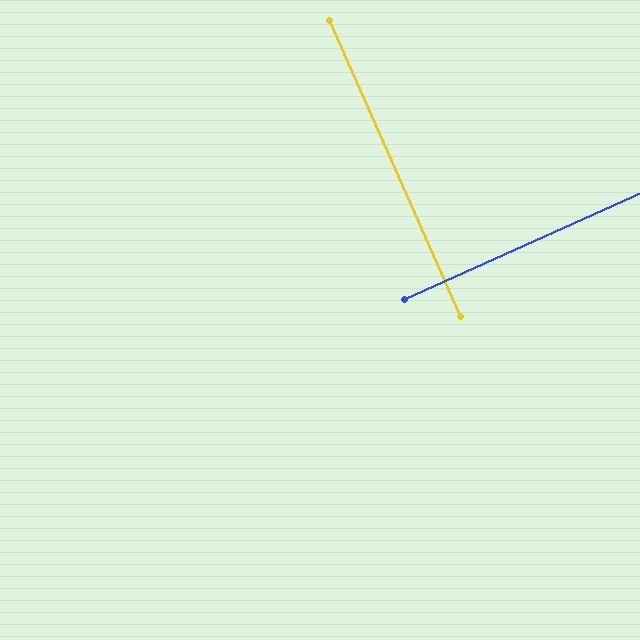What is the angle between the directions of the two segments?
Approximately 90 degrees.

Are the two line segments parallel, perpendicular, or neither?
Perpendicular — they meet at approximately 90°.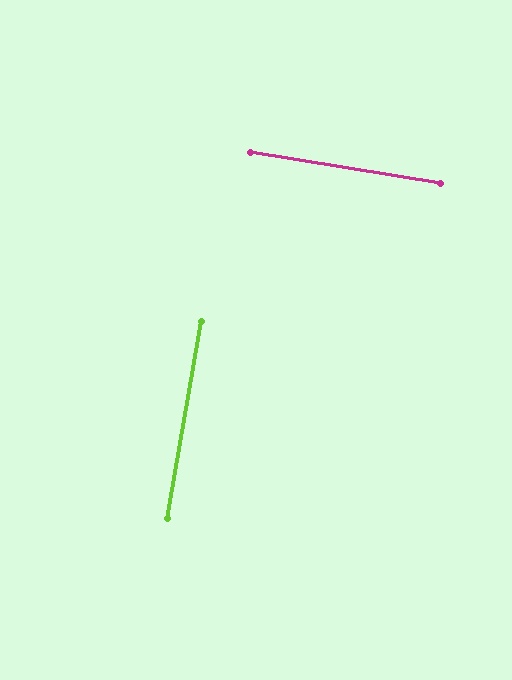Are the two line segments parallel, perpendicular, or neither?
Perpendicular — they meet at approximately 89°.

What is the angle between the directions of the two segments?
Approximately 89 degrees.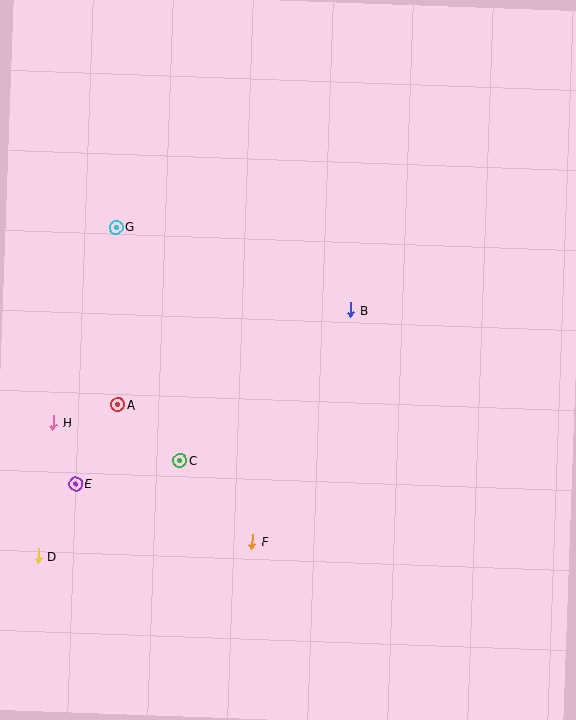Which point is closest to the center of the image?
Point B at (351, 310) is closest to the center.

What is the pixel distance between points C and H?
The distance between C and H is 132 pixels.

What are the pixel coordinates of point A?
Point A is at (118, 404).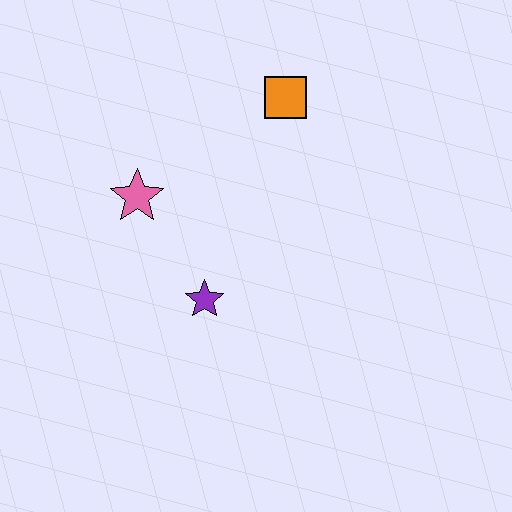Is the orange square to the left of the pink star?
No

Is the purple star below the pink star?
Yes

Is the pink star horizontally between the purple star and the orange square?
No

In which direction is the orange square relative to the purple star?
The orange square is above the purple star.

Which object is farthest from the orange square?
The purple star is farthest from the orange square.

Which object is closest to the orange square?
The pink star is closest to the orange square.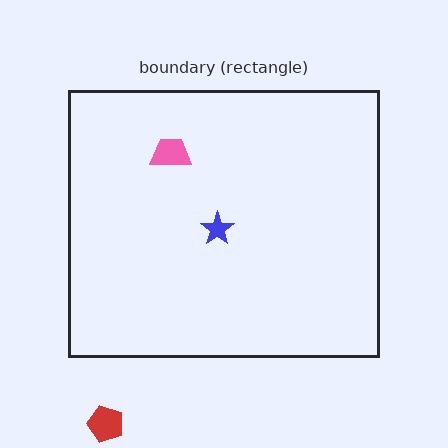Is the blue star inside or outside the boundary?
Inside.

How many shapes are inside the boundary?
2 inside, 1 outside.